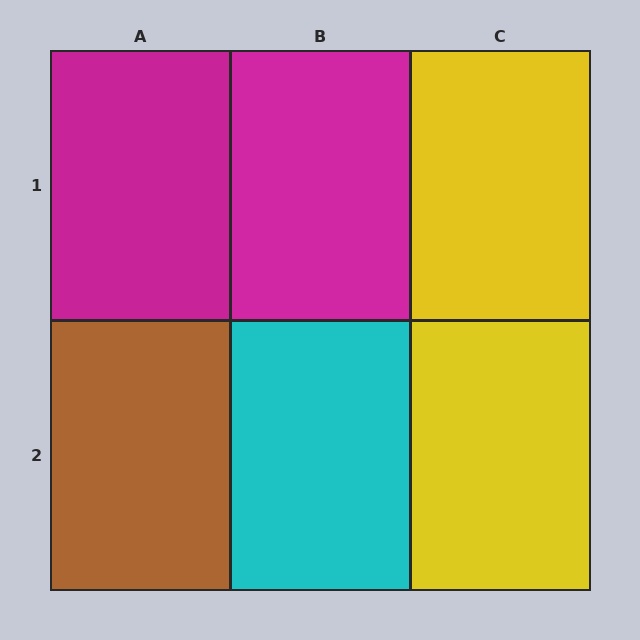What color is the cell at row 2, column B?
Cyan.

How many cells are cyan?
1 cell is cyan.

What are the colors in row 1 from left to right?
Magenta, magenta, yellow.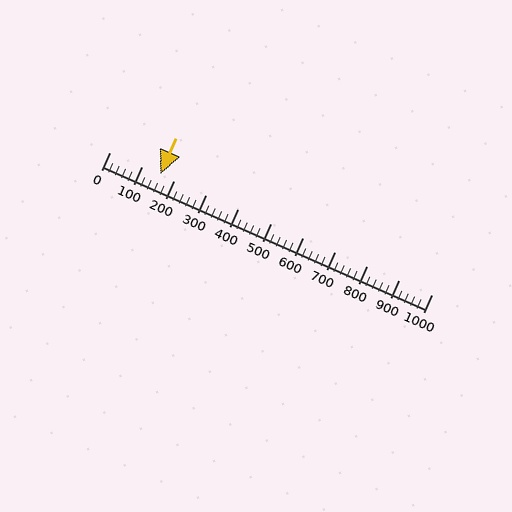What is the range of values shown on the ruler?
The ruler shows values from 0 to 1000.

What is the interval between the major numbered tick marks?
The major tick marks are spaced 100 units apart.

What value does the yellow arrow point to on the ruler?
The yellow arrow points to approximately 157.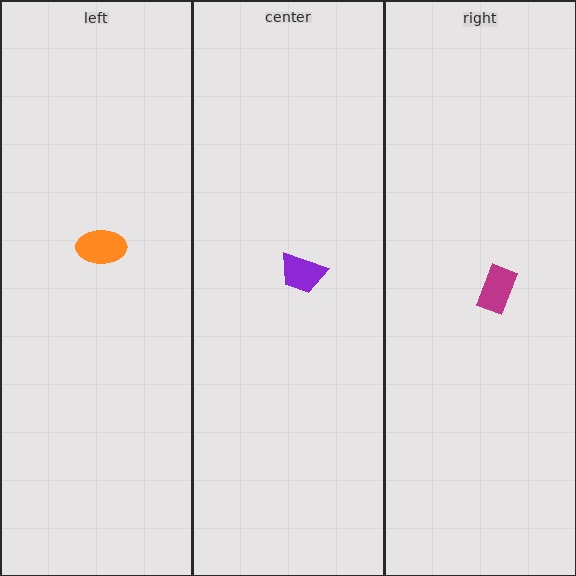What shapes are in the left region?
The orange ellipse.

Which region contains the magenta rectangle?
The right region.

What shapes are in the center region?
The purple trapezoid.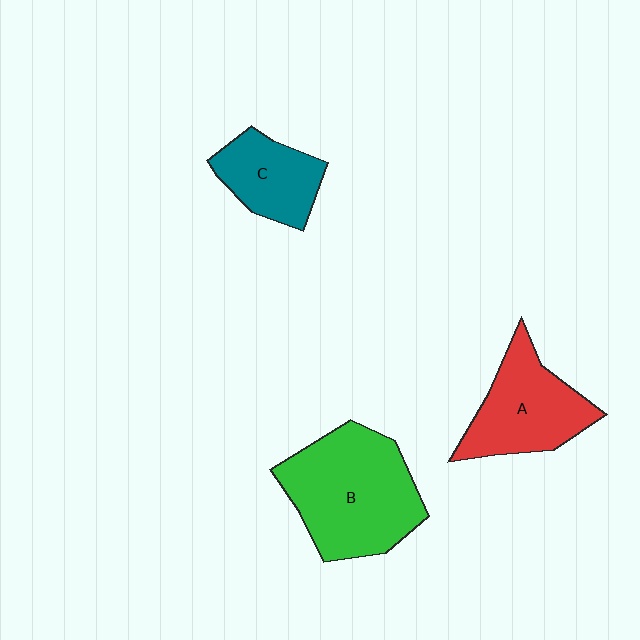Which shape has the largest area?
Shape B (green).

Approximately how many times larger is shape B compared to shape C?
Approximately 2.0 times.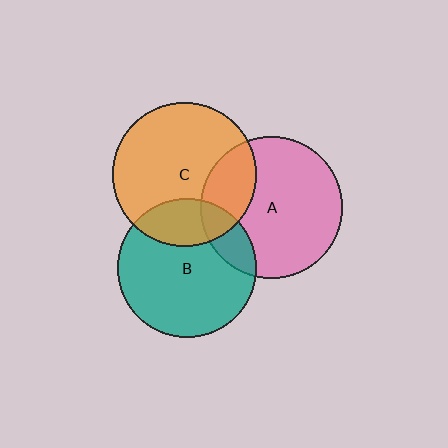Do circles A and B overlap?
Yes.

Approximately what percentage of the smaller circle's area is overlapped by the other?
Approximately 15%.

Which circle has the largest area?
Circle C (orange).